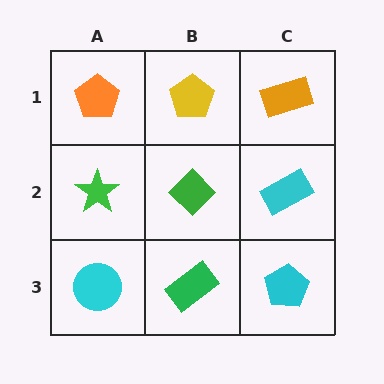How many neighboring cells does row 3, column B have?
3.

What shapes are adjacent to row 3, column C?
A cyan rectangle (row 2, column C), a green rectangle (row 3, column B).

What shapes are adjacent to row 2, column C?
An orange rectangle (row 1, column C), a cyan pentagon (row 3, column C), a green diamond (row 2, column B).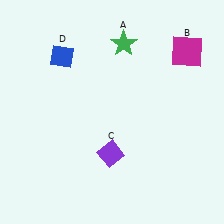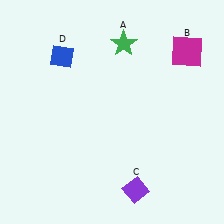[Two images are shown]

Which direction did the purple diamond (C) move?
The purple diamond (C) moved down.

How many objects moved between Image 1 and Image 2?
1 object moved between the two images.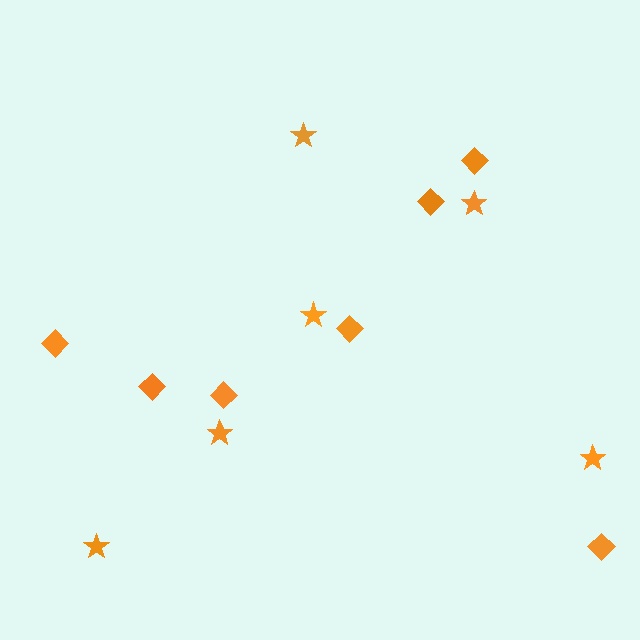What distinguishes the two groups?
There are 2 groups: one group of diamonds (7) and one group of stars (6).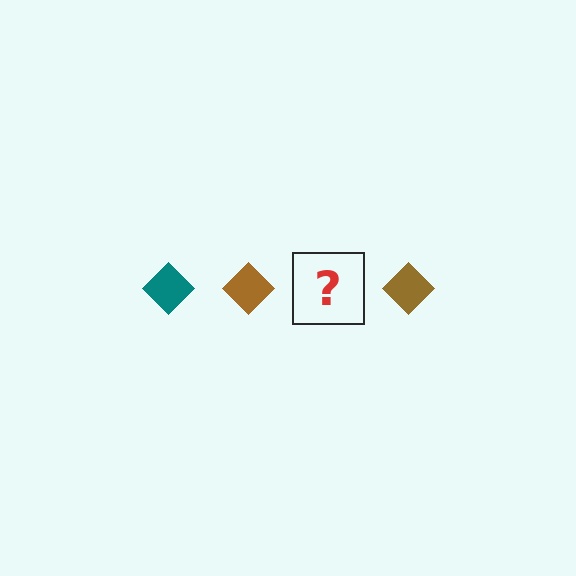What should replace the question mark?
The question mark should be replaced with a teal diamond.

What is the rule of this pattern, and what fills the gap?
The rule is that the pattern cycles through teal, brown diamonds. The gap should be filled with a teal diamond.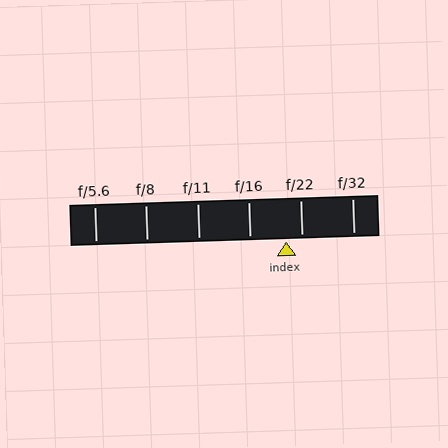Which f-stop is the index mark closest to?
The index mark is closest to f/22.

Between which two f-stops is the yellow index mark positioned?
The index mark is between f/16 and f/22.